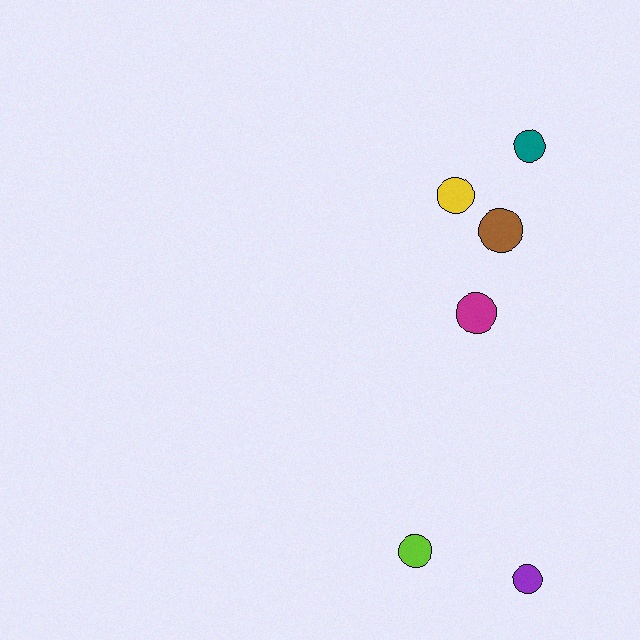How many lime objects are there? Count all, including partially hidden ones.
There is 1 lime object.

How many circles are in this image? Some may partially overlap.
There are 6 circles.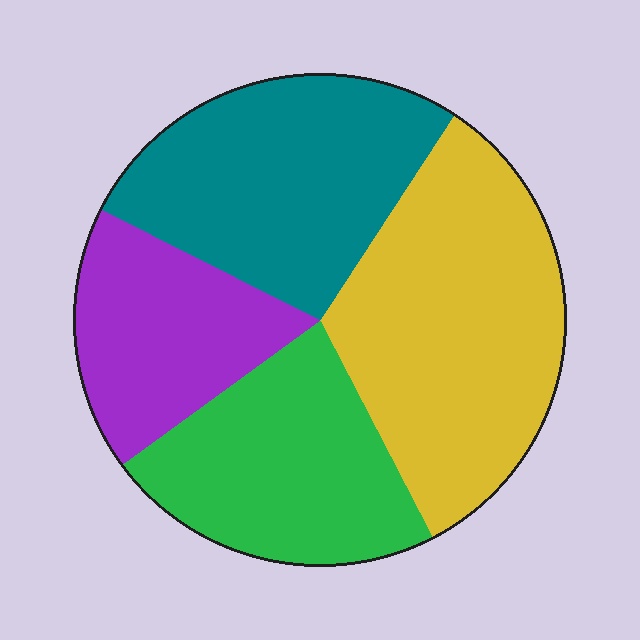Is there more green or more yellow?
Yellow.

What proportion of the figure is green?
Green covers roughly 25% of the figure.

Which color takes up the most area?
Yellow, at roughly 35%.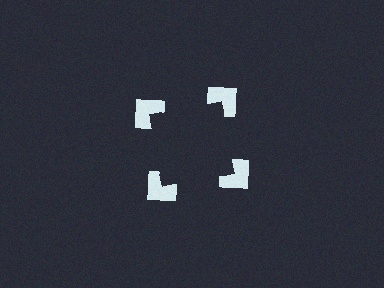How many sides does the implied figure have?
4 sides.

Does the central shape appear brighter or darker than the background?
It typically appears slightly darker than the background, even though no actual brightness change is drawn.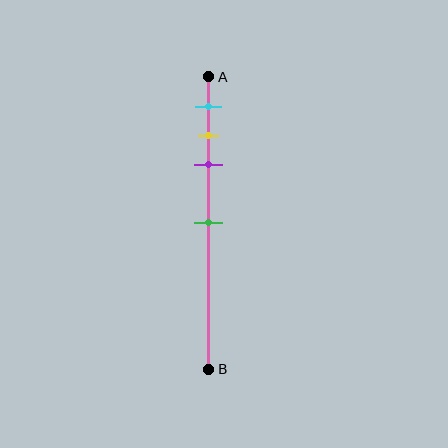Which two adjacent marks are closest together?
The yellow and purple marks are the closest adjacent pair.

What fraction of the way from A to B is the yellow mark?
The yellow mark is approximately 20% (0.2) of the way from A to B.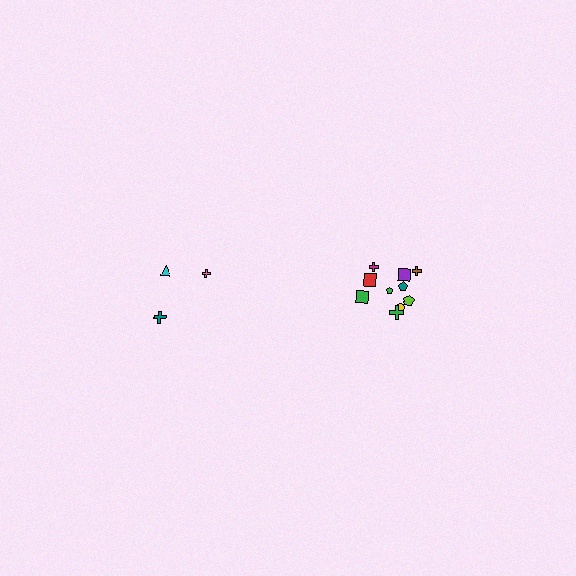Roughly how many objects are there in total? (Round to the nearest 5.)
Roughly 15 objects in total.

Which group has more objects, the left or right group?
The right group.